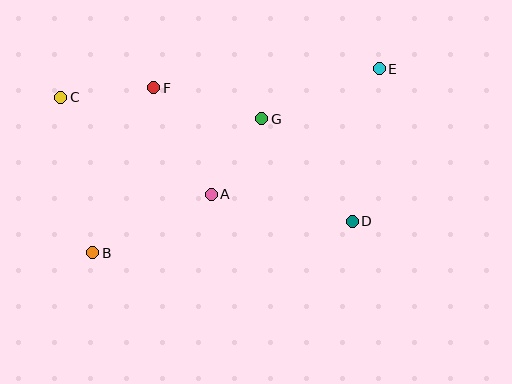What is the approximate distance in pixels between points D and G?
The distance between D and G is approximately 137 pixels.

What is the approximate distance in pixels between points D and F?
The distance between D and F is approximately 240 pixels.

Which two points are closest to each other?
Points A and G are closest to each other.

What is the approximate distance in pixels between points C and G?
The distance between C and G is approximately 202 pixels.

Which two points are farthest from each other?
Points B and E are farthest from each other.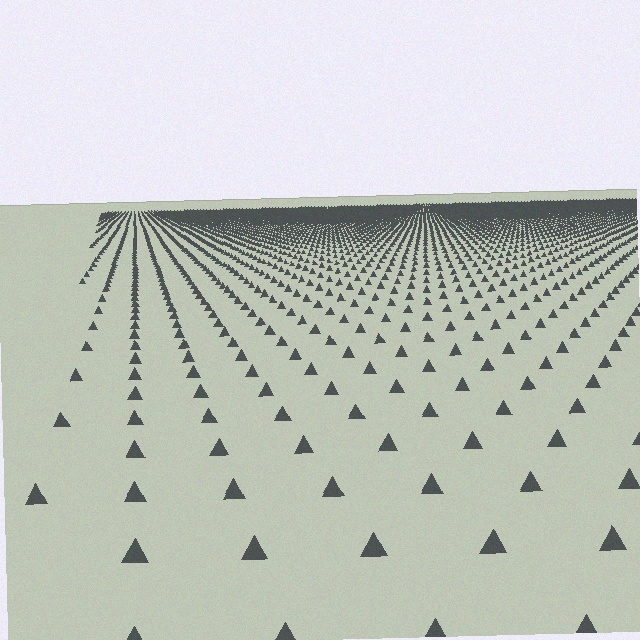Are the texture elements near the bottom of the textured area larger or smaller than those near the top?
Larger. Near the bottom, elements are closer to the viewer and appear at a bigger on-screen size.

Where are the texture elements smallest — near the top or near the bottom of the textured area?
Near the top.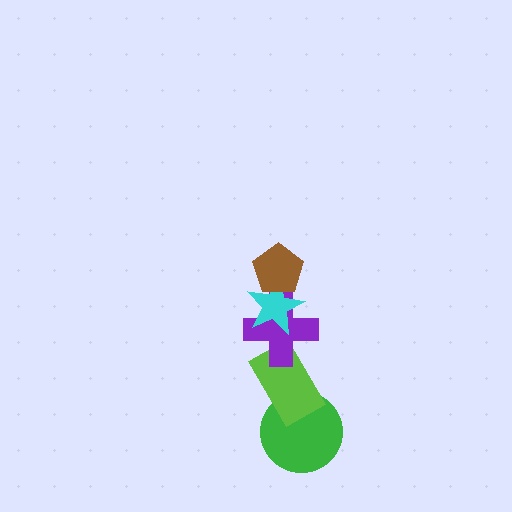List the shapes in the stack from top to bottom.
From top to bottom: the brown pentagon, the cyan star, the purple cross, the lime rectangle, the green circle.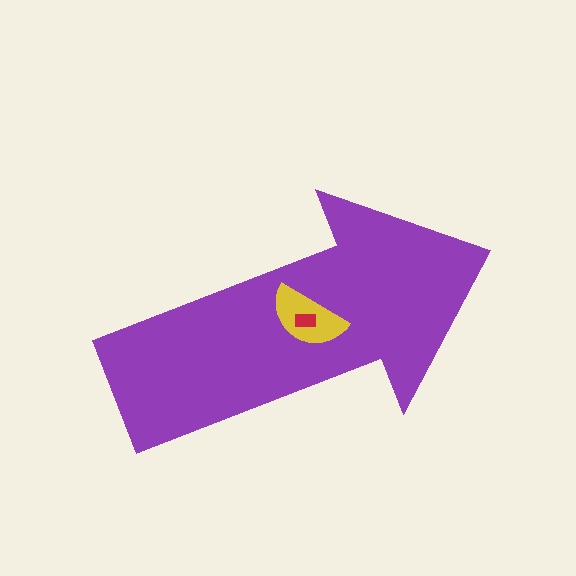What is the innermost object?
The red rectangle.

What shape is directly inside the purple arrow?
The yellow semicircle.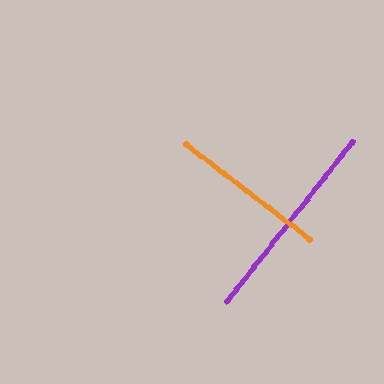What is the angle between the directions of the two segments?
Approximately 89 degrees.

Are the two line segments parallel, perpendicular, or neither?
Perpendicular — they meet at approximately 89°.